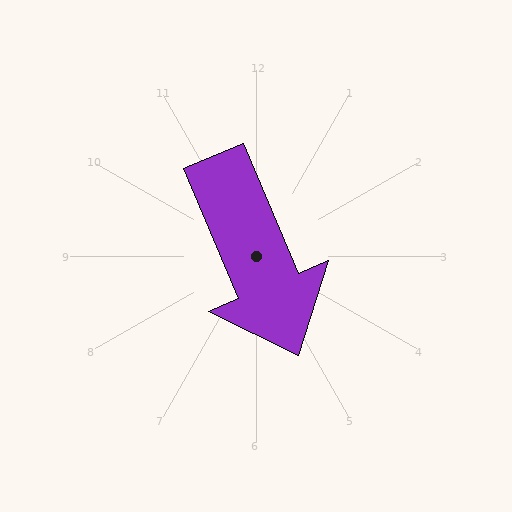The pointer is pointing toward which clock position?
Roughly 5 o'clock.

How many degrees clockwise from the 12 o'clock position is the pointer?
Approximately 157 degrees.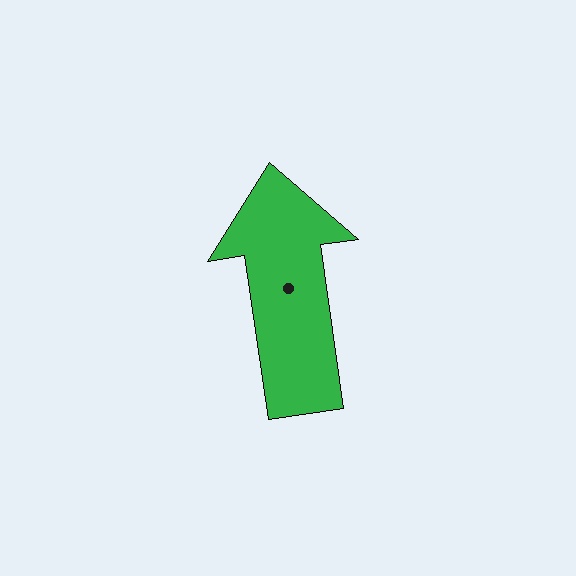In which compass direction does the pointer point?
North.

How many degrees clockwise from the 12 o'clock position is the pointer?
Approximately 352 degrees.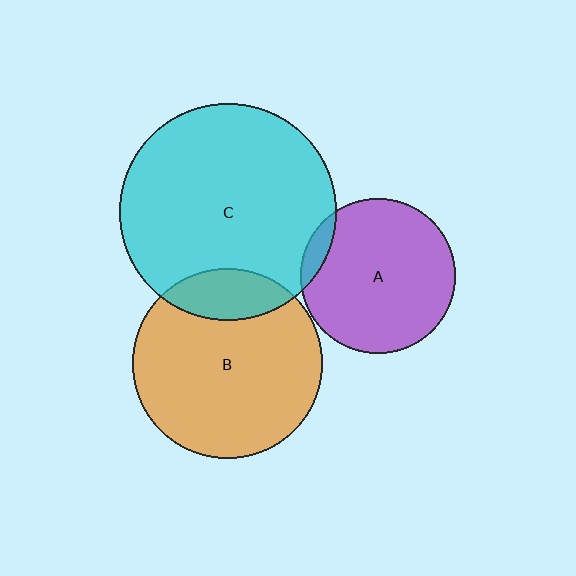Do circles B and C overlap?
Yes.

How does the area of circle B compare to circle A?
Approximately 1.5 times.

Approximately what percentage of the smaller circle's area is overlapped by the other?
Approximately 15%.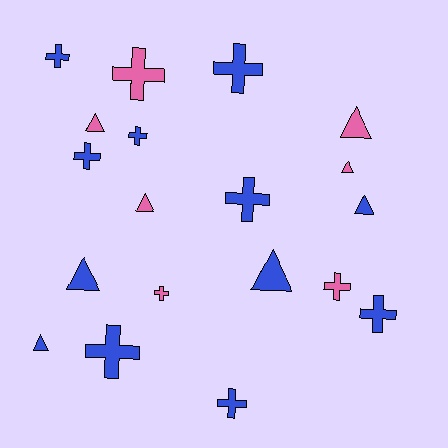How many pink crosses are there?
There are 3 pink crosses.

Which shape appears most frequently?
Cross, with 11 objects.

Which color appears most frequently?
Blue, with 12 objects.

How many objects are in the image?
There are 19 objects.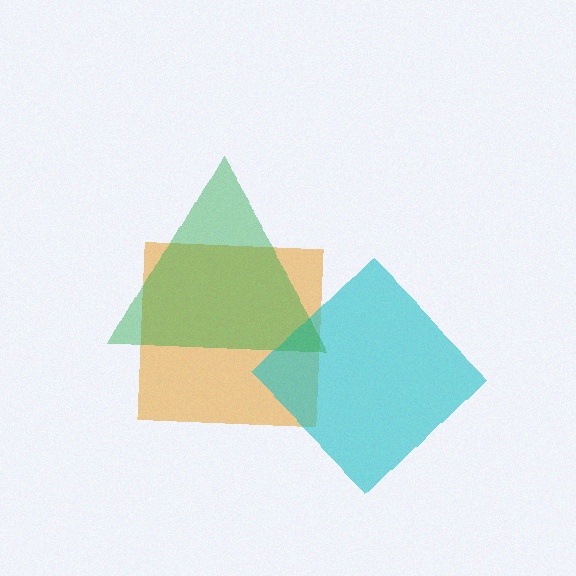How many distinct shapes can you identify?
There are 3 distinct shapes: an orange square, a cyan diamond, a green triangle.